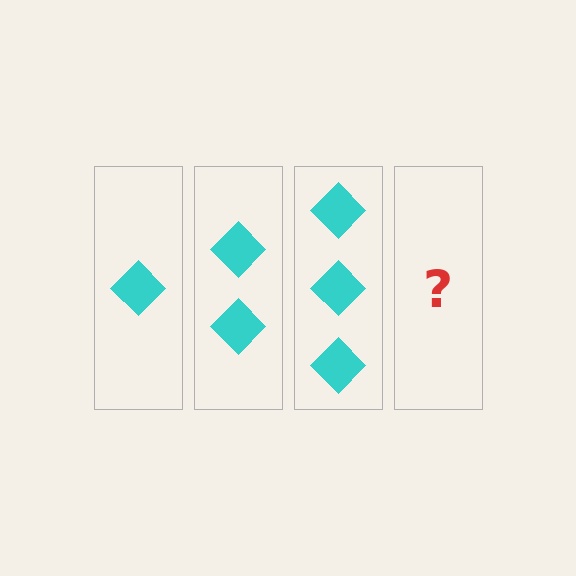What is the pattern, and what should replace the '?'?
The pattern is that each step adds one more diamond. The '?' should be 4 diamonds.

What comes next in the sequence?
The next element should be 4 diamonds.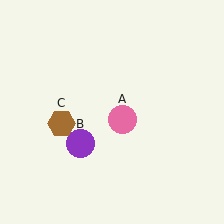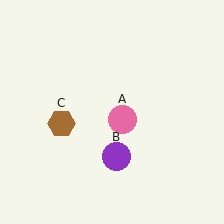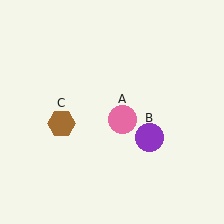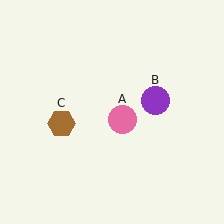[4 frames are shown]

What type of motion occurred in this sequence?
The purple circle (object B) rotated counterclockwise around the center of the scene.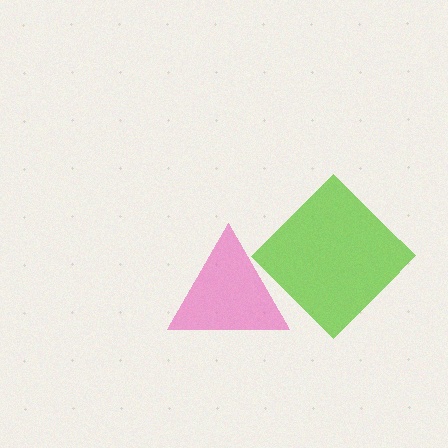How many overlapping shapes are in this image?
There are 2 overlapping shapes in the image.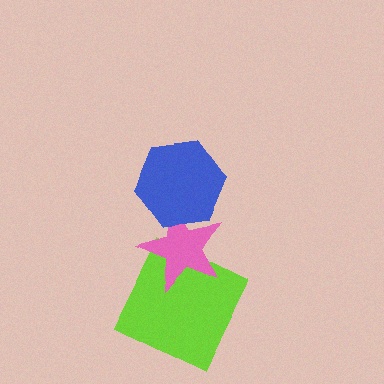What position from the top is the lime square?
The lime square is 3rd from the top.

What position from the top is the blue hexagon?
The blue hexagon is 1st from the top.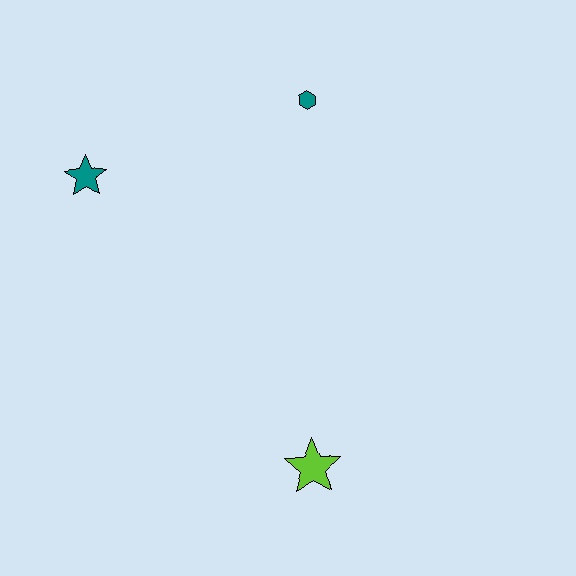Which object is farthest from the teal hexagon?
The lime star is farthest from the teal hexagon.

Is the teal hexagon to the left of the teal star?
No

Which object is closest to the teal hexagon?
The teal star is closest to the teal hexagon.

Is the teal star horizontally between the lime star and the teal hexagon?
No